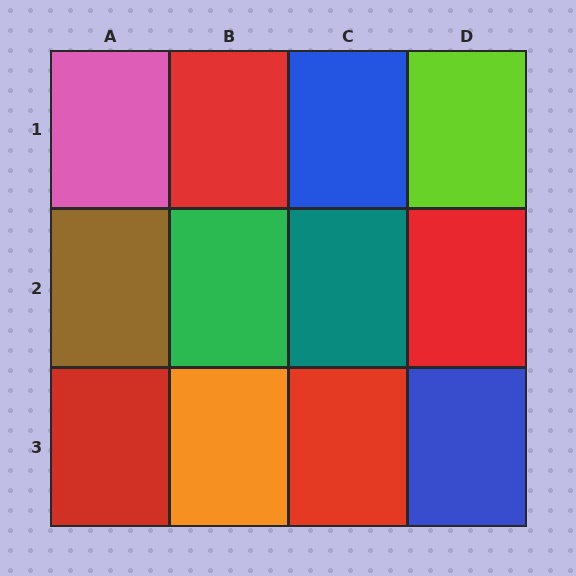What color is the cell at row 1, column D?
Lime.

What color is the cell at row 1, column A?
Pink.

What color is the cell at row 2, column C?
Teal.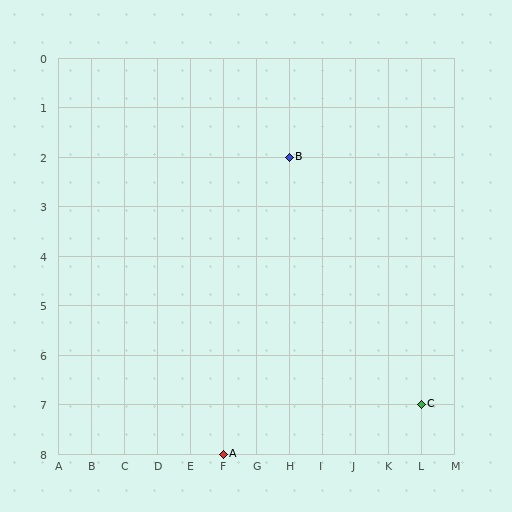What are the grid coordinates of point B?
Point B is at grid coordinates (H, 2).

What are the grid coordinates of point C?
Point C is at grid coordinates (L, 7).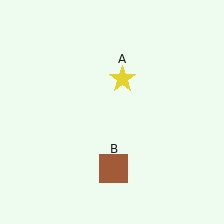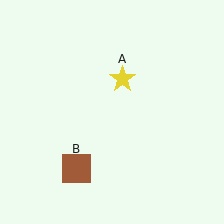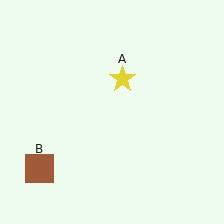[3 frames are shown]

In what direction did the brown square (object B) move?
The brown square (object B) moved left.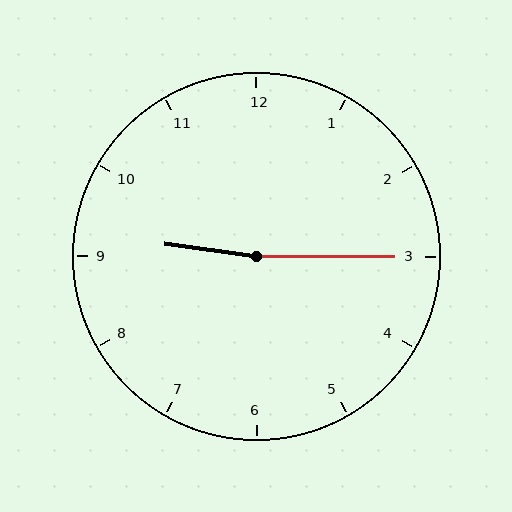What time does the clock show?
9:15.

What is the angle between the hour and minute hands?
Approximately 172 degrees.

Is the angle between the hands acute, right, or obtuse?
It is obtuse.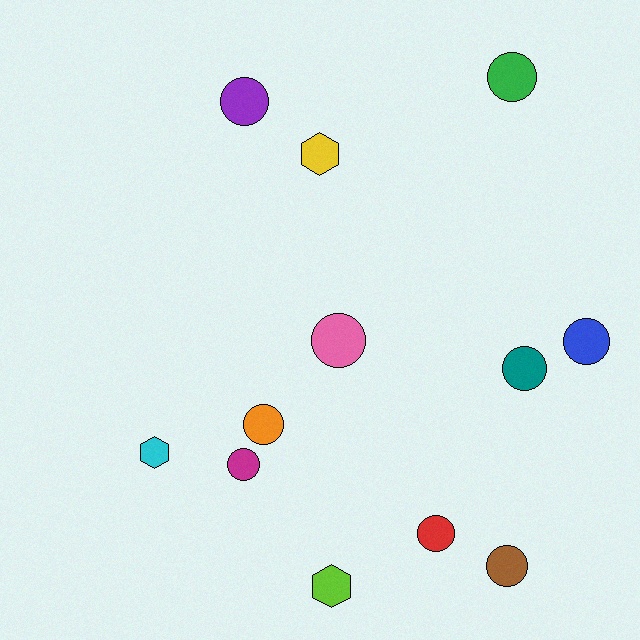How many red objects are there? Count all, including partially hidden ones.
There is 1 red object.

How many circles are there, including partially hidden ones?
There are 9 circles.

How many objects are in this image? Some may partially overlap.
There are 12 objects.